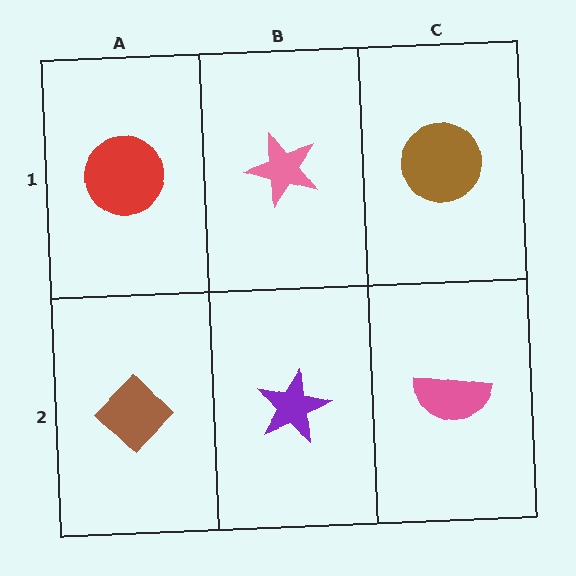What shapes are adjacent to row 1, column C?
A pink semicircle (row 2, column C), a pink star (row 1, column B).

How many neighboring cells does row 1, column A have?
2.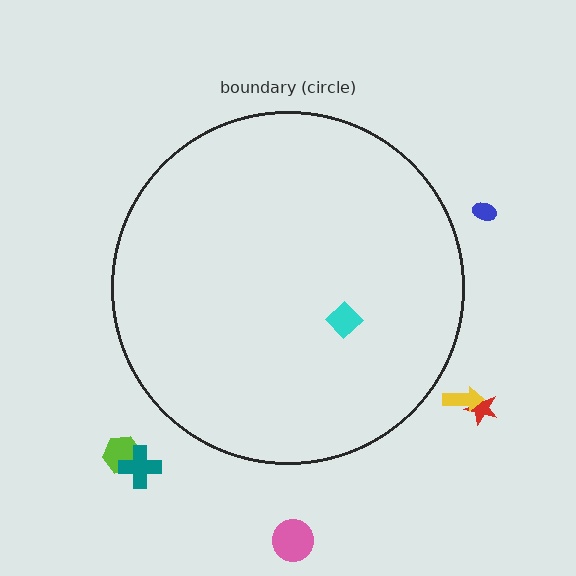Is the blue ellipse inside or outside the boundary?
Outside.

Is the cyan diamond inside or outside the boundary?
Inside.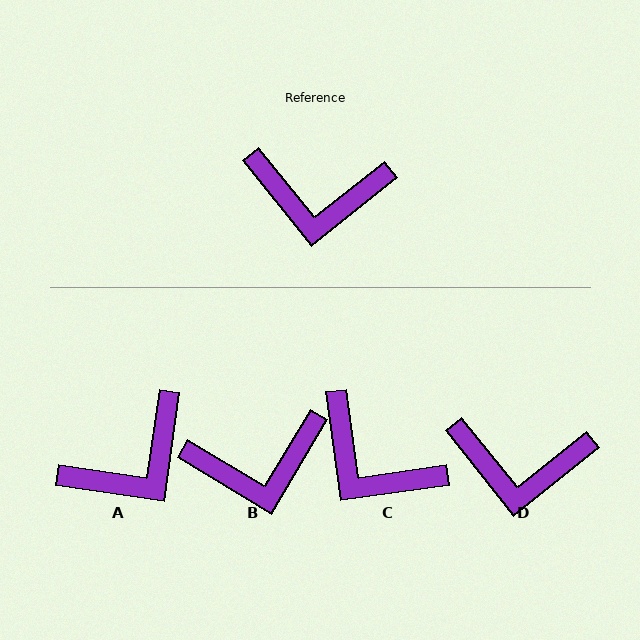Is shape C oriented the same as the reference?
No, it is off by about 31 degrees.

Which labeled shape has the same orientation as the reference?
D.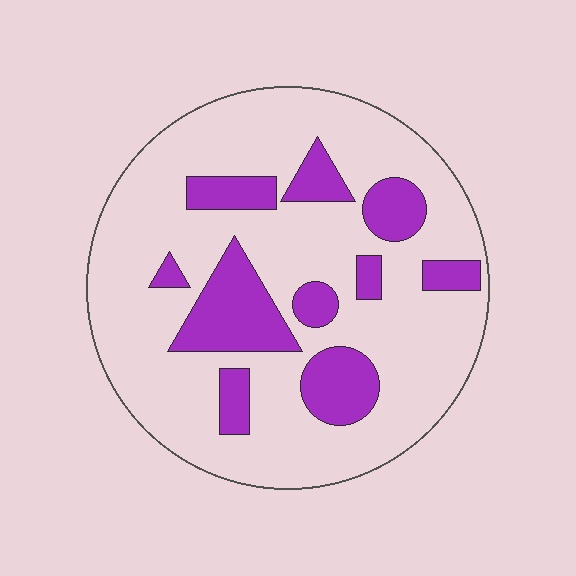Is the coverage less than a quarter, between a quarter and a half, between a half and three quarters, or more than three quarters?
Less than a quarter.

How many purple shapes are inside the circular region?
10.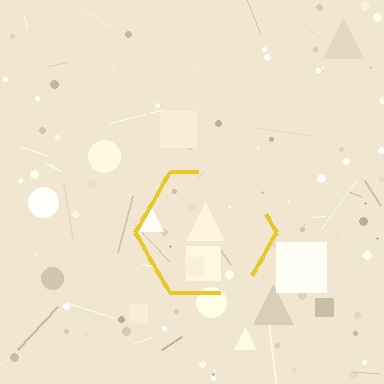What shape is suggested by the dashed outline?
The dashed outline suggests a hexagon.